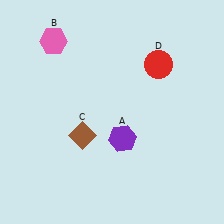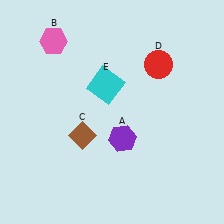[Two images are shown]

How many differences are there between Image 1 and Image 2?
There is 1 difference between the two images.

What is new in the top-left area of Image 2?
A cyan square (E) was added in the top-left area of Image 2.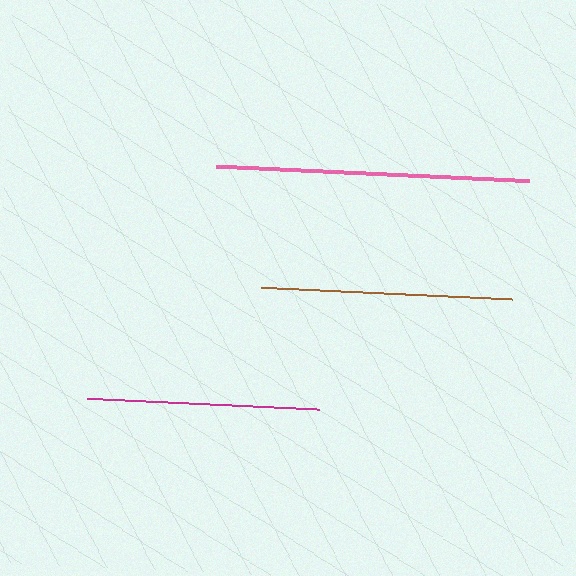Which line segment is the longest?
The pink line is the longest at approximately 313 pixels.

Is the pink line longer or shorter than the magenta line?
The pink line is longer than the magenta line.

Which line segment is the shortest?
The magenta line is the shortest at approximately 234 pixels.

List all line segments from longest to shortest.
From longest to shortest: pink, brown, magenta.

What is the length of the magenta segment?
The magenta segment is approximately 234 pixels long.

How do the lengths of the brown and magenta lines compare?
The brown and magenta lines are approximately the same length.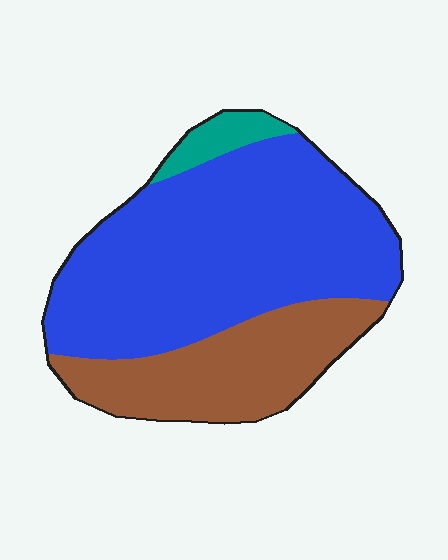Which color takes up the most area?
Blue, at roughly 65%.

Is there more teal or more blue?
Blue.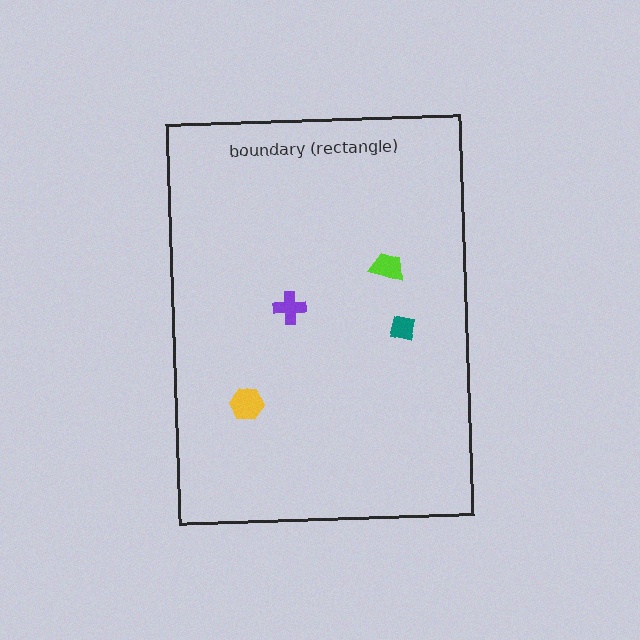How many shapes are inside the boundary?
4 inside, 0 outside.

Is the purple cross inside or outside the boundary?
Inside.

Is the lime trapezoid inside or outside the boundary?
Inside.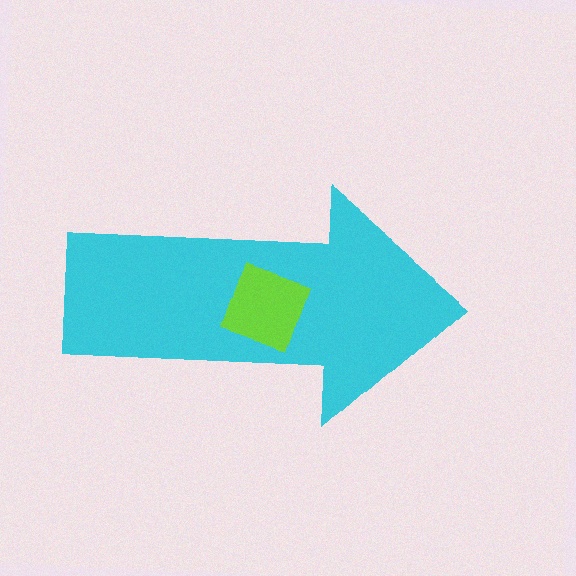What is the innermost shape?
The lime diamond.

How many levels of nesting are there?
2.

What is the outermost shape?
The cyan arrow.